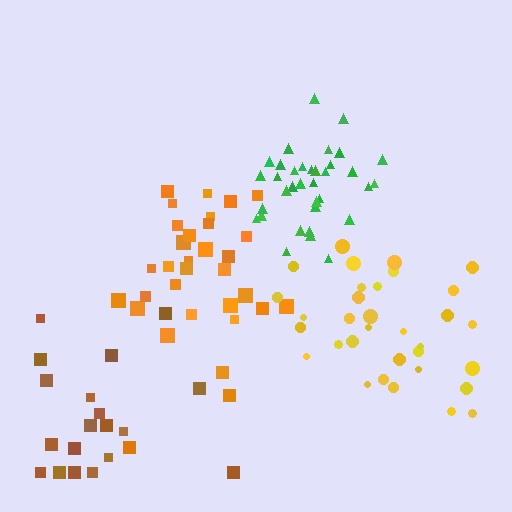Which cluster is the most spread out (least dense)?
Brown.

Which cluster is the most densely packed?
Green.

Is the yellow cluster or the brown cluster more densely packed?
Yellow.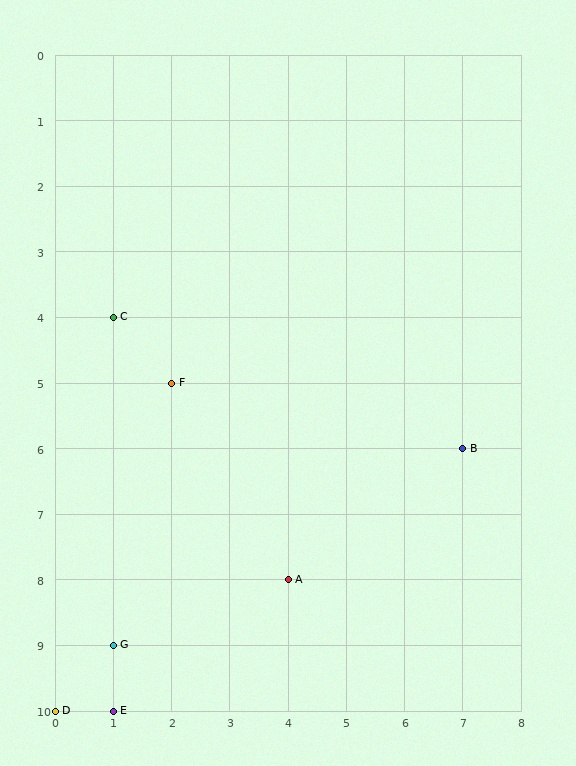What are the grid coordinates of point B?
Point B is at grid coordinates (7, 6).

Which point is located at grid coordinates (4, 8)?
Point A is at (4, 8).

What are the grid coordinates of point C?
Point C is at grid coordinates (1, 4).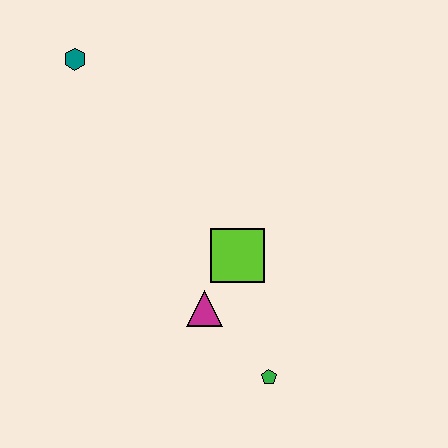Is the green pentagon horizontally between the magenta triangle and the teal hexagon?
No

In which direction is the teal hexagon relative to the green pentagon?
The teal hexagon is above the green pentagon.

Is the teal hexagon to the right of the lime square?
No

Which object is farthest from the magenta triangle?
The teal hexagon is farthest from the magenta triangle.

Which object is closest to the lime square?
The magenta triangle is closest to the lime square.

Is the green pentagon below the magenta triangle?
Yes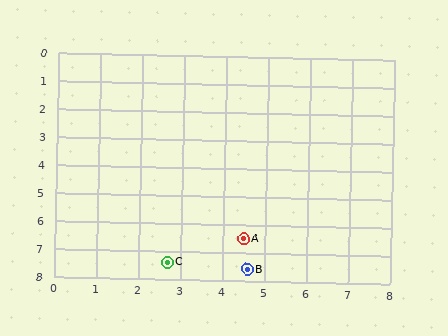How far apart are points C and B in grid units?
Points C and B are about 1.9 grid units apart.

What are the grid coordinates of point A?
Point A is at approximately (4.5, 6.5).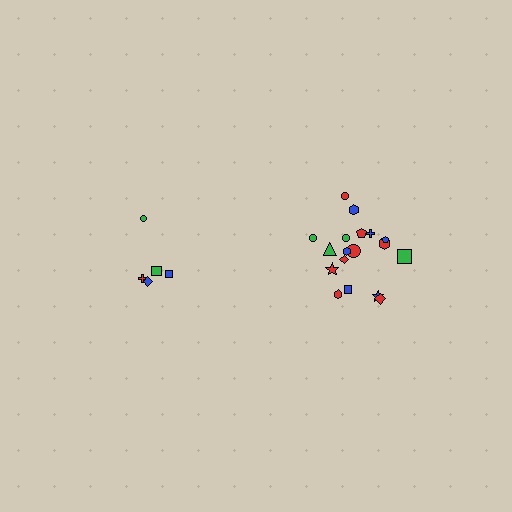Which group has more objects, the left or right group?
The right group.